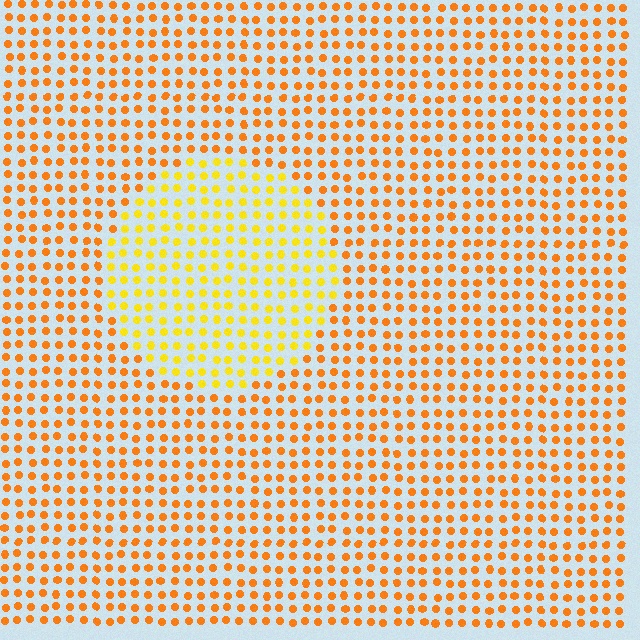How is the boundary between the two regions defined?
The boundary is defined purely by a slight shift in hue (about 27 degrees). Spacing, size, and orientation are identical on both sides.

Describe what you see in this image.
The image is filled with small orange elements in a uniform arrangement. A circle-shaped region is visible where the elements are tinted to a slightly different hue, forming a subtle color boundary.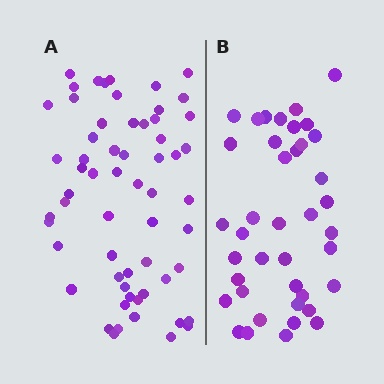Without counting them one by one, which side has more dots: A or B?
Region A (the left region) has more dots.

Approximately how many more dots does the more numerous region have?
Region A has approximately 20 more dots than region B.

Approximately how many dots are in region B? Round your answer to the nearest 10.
About 40 dots.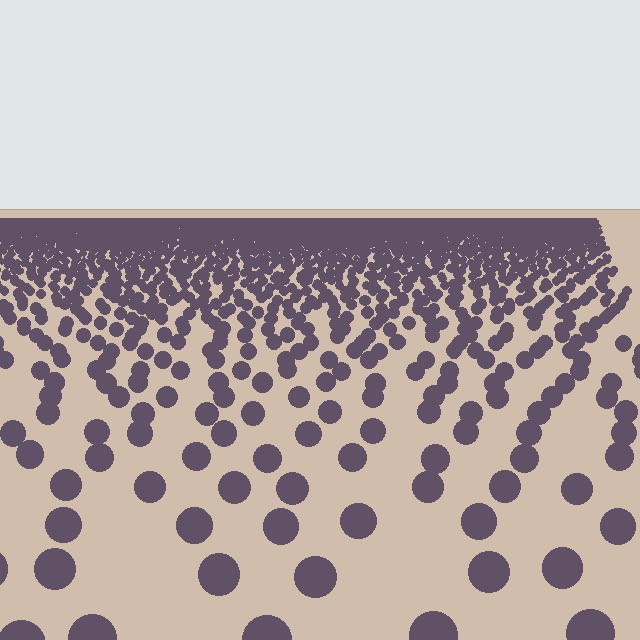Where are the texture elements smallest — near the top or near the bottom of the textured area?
Near the top.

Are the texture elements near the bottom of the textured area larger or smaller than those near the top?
Larger. Near the bottom, elements are closer to the viewer and appear at a bigger on-screen size.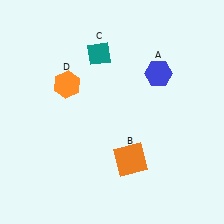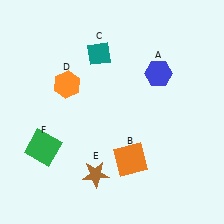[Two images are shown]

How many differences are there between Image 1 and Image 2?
There are 2 differences between the two images.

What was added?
A brown star (E), a green square (F) were added in Image 2.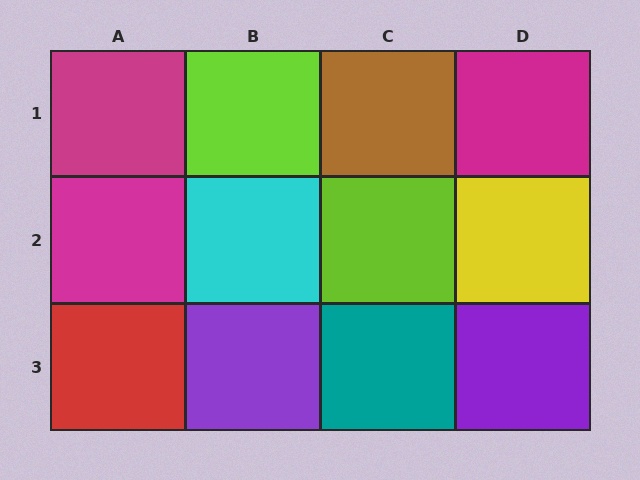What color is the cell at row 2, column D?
Yellow.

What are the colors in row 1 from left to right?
Magenta, lime, brown, magenta.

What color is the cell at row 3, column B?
Purple.